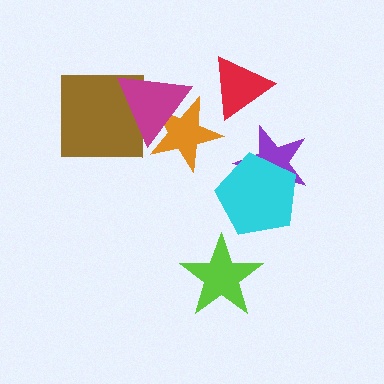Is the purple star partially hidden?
Yes, it is partially covered by another shape.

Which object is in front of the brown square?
The magenta triangle is in front of the brown square.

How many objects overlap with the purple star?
1 object overlaps with the purple star.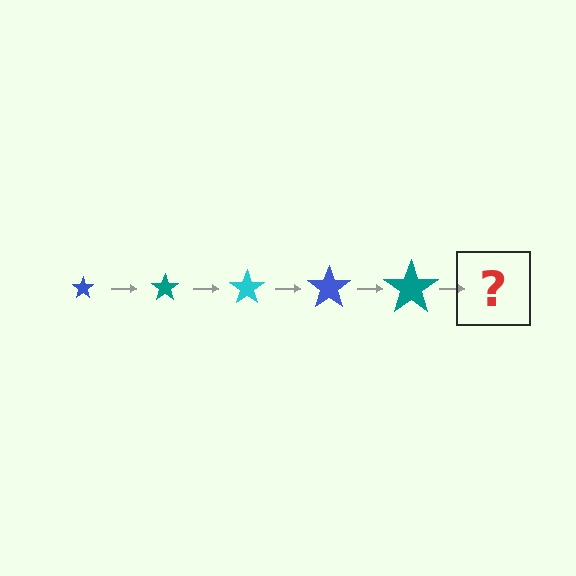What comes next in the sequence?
The next element should be a cyan star, larger than the previous one.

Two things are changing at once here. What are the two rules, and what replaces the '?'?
The two rules are that the star grows larger each step and the color cycles through blue, teal, and cyan. The '?' should be a cyan star, larger than the previous one.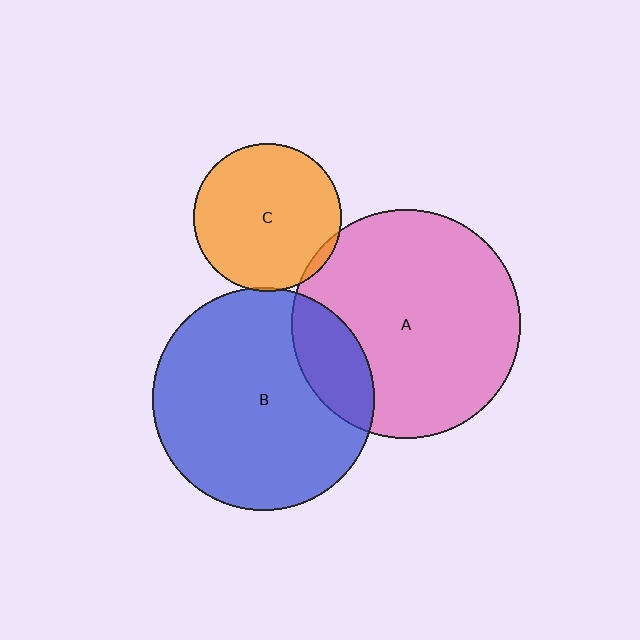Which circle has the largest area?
Circle A (pink).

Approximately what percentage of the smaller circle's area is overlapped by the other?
Approximately 5%.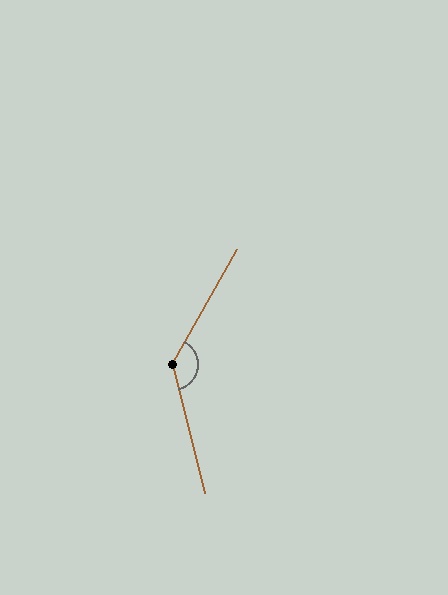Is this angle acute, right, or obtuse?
It is obtuse.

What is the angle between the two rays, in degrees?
Approximately 137 degrees.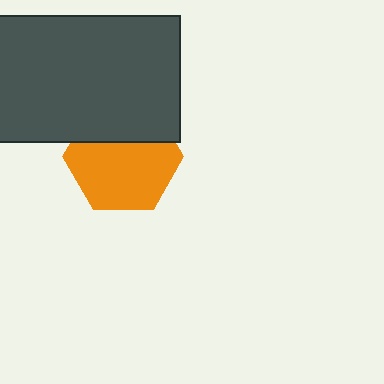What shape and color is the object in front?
The object in front is a dark gray rectangle.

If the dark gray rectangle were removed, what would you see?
You would see the complete orange hexagon.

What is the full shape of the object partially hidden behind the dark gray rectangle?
The partially hidden object is an orange hexagon.